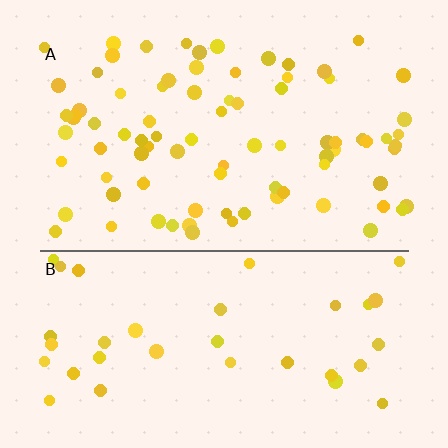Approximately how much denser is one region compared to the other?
Approximately 2.2× — region A over region B.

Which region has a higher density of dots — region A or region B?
A (the top).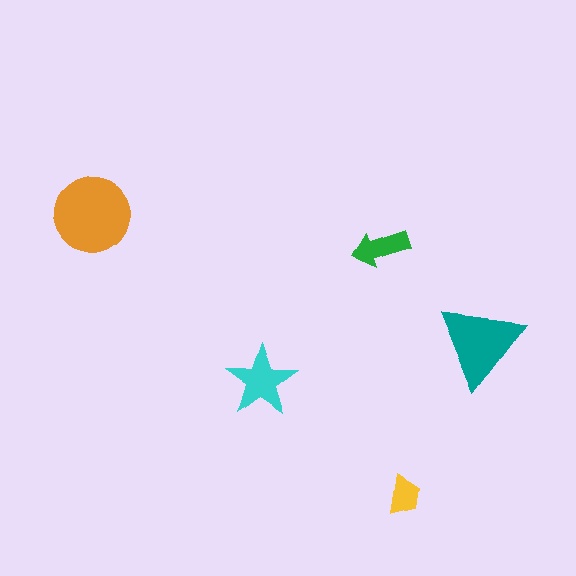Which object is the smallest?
The yellow trapezoid.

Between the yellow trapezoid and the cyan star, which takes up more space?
The cyan star.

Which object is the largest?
The orange circle.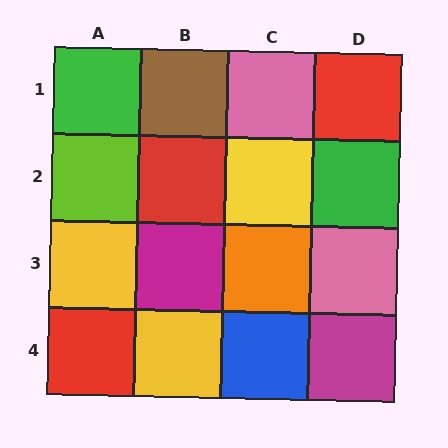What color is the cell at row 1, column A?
Green.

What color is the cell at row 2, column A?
Lime.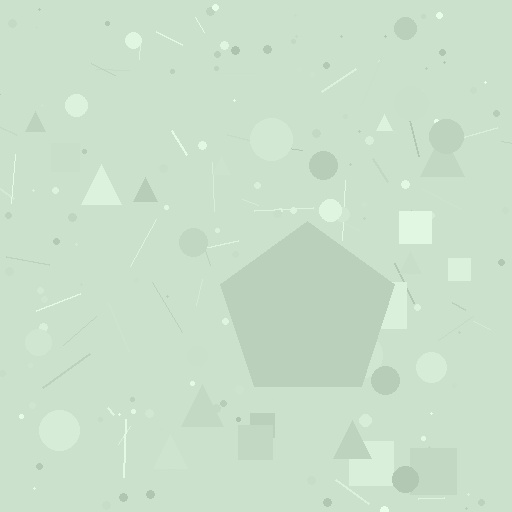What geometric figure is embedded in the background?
A pentagon is embedded in the background.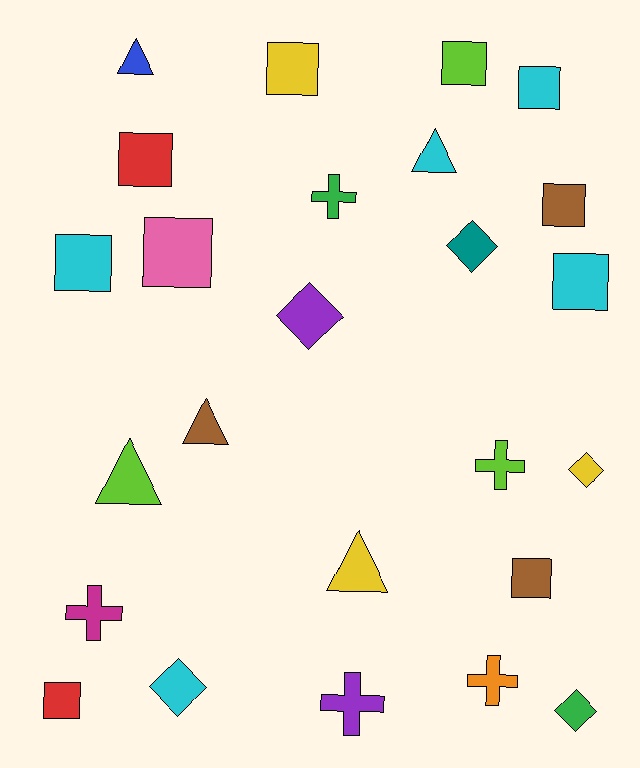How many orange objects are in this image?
There is 1 orange object.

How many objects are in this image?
There are 25 objects.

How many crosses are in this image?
There are 5 crosses.